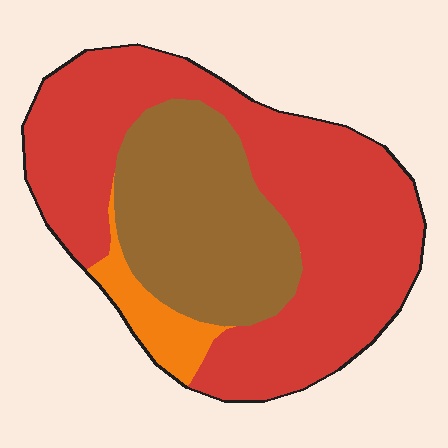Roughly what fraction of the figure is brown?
Brown covers about 30% of the figure.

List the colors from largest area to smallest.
From largest to smallest: red, brown, orange.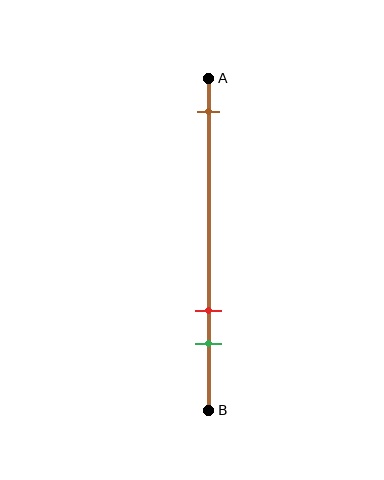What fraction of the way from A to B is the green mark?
The green mark is approximately 80% (0.8) of the way from A to B.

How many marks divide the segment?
There are 3 marks dividing the segment.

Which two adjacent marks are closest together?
The red and green marks are the closest adjacent pair.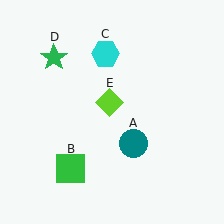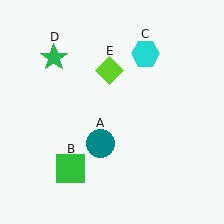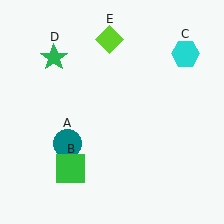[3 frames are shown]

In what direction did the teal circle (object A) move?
The teal circle (object A) moved left.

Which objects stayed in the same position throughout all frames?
Green square (object B) and green star (object D) remained stationary.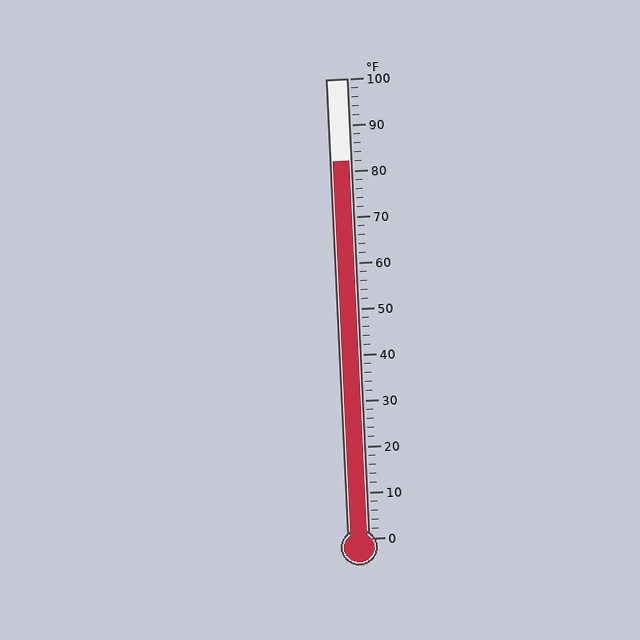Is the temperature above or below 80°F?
The temperature is above 80°F.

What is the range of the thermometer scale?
The thermometer scale ranges from 0°F to 100°F.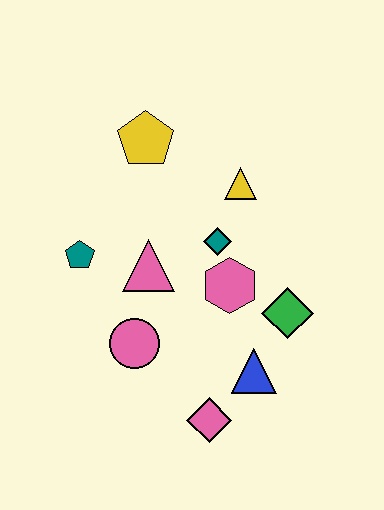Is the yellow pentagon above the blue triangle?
Yes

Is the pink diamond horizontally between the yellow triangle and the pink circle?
Yes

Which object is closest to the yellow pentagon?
The yellow triangle is closest to the yellow pentagon.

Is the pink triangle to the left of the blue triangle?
Yes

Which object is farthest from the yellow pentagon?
The pink diamond is farthest from the yellow pentagon.